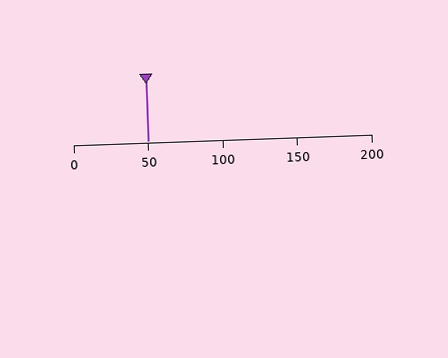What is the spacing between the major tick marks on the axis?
The major ticks are spaced 50 apart.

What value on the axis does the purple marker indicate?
The marker indicates approximately 50.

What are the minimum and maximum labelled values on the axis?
The axis runs from 0 to 200.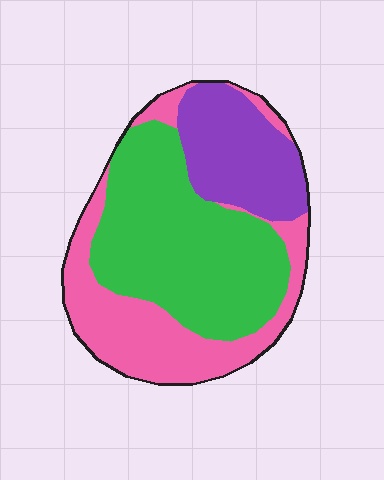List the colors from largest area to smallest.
From largest to smallest: green, pink, purple.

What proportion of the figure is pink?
Pink takes up about one third (1/3) of the figure.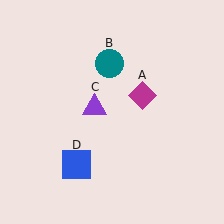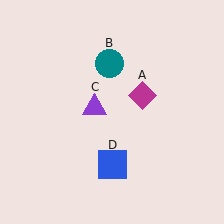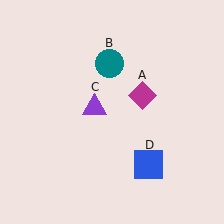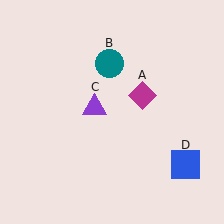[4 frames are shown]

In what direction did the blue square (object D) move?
The blue square (object D) moved right.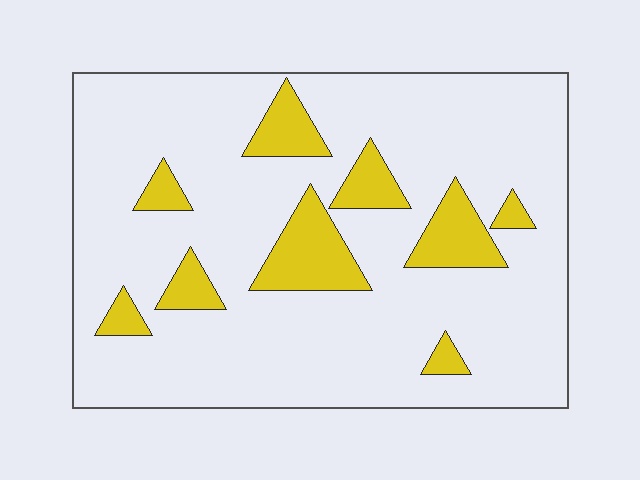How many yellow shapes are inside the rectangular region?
9.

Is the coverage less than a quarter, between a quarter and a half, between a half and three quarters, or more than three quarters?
Less than a quarter.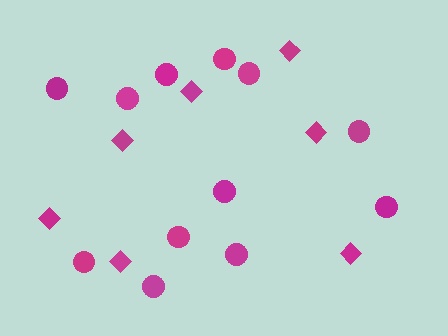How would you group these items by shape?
There are 2 groups: one group of diamonds (7) and one group of circles (12).